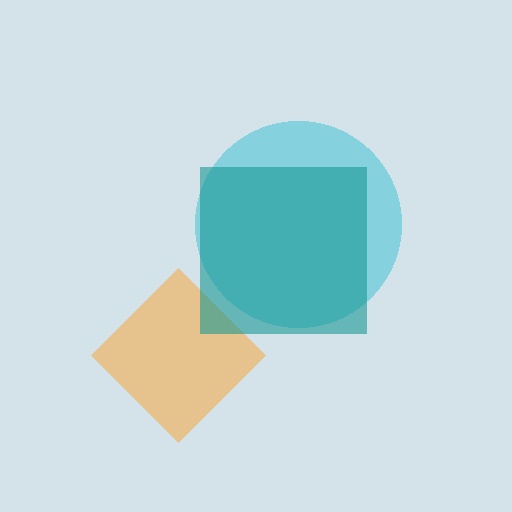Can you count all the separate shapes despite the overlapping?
Yes, there are 3 separate shapes.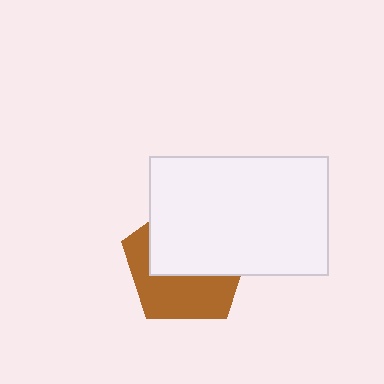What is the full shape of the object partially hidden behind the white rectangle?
The partially hidden object is a brown pentagon.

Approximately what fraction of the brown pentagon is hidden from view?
Roughly 54% of the brown pentagon is hidden behind the white rectangle.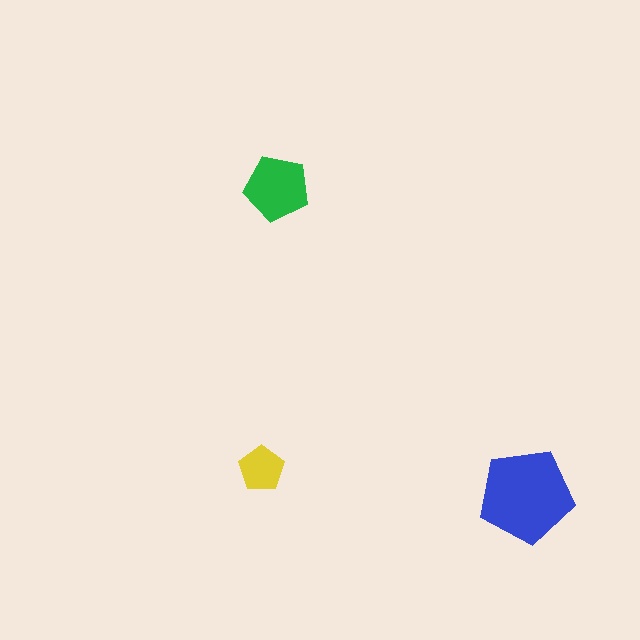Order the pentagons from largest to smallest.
the blue one, the green one, the yellow one.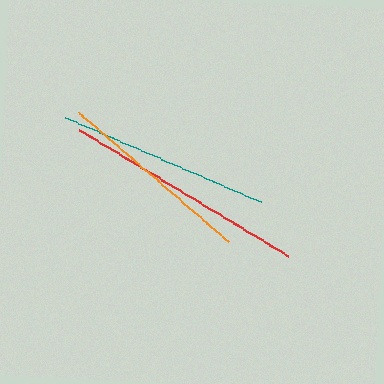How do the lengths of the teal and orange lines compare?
The teal and orange lines are approximately the same length.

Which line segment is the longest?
The red line is the longest at approximately 244 pixels.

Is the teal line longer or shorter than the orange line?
The teal line is longer than the orange line.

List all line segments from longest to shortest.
From longest to shortest: red, teal, orange.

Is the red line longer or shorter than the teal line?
The red line is longer than the teal line.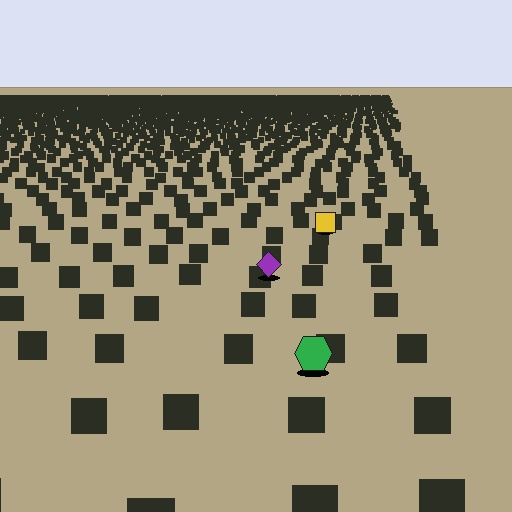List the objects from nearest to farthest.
From nearest to farthest: the green hexagon, the purple diamond, the yellow square.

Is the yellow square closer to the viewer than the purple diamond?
No. The purple diamond is closer — you can tell from the texture gradient: the ground texture is coarser near it.